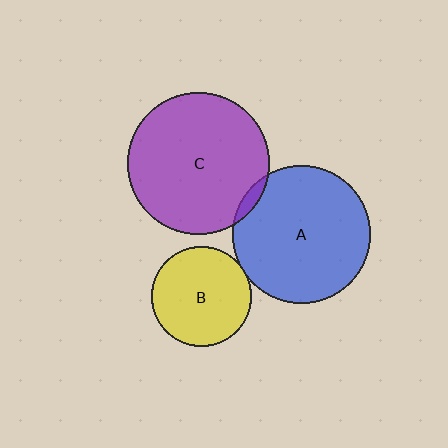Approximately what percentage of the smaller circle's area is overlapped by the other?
Approximately 5%.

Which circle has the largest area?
Circle C (purple).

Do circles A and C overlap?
Yes.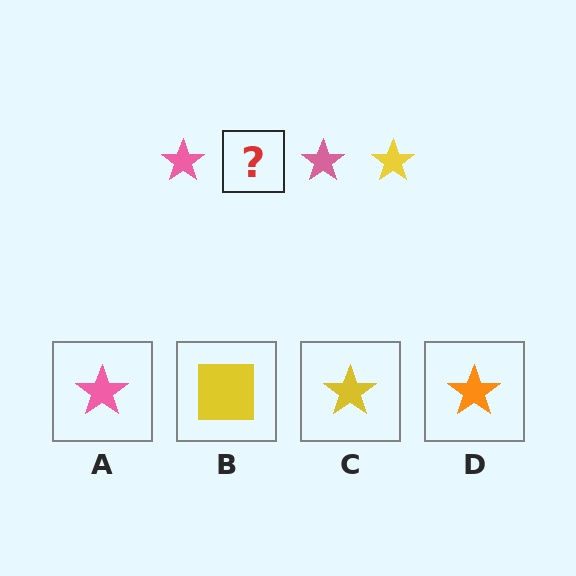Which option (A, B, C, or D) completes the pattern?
C.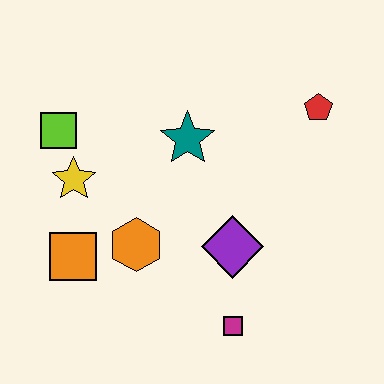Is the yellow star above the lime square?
No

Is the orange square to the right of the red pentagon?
No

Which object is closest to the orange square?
The orange hexagon is closest to the orange square.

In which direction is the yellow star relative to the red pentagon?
The yellow star is to the left of the red pentagon.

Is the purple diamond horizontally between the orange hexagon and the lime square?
No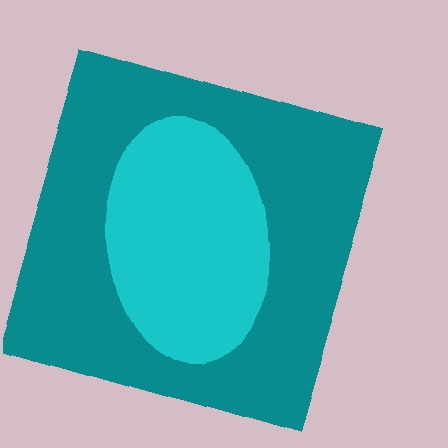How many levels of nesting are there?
2.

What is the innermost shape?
The cyan ellipse.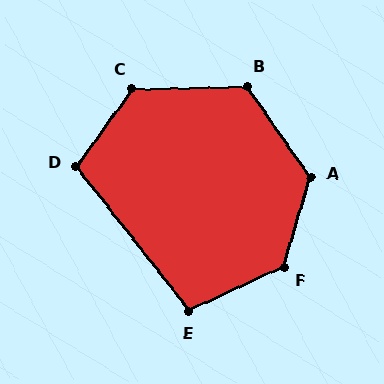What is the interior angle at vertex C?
Approximately 127 degrees (obtuse).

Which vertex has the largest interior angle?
F, at approximately 131 degrees.